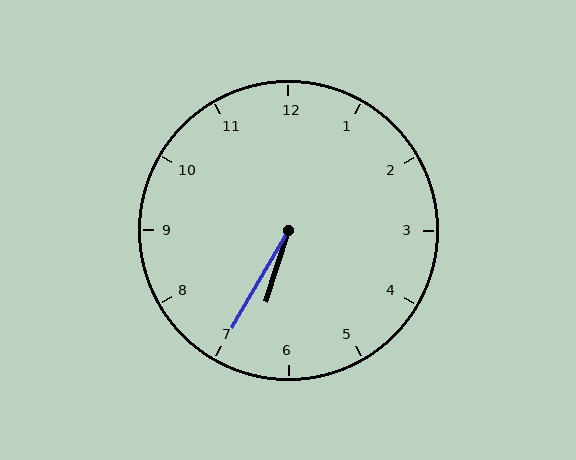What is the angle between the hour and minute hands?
Approximately 12 degrees.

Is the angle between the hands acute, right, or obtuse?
It is acute.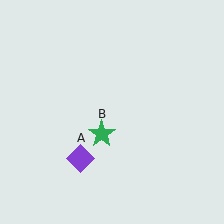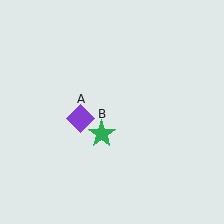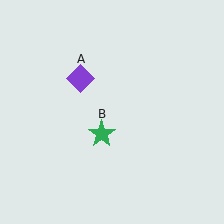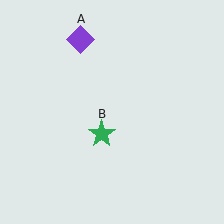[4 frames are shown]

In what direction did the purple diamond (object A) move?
The purple diamond (object A) moved up.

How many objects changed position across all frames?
1 object changed position: purple diamond (object A).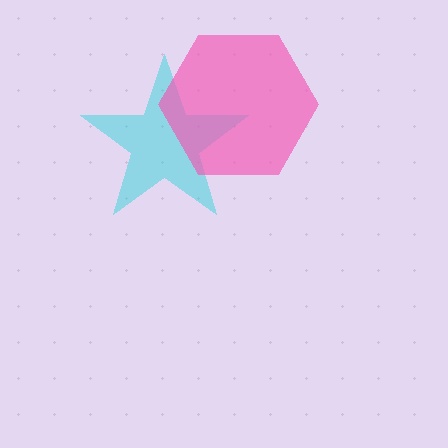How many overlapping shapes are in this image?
There are 2 overlapping shapes in the image.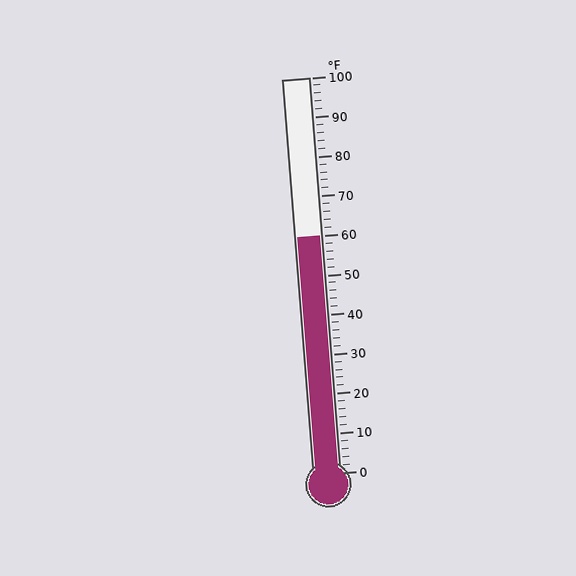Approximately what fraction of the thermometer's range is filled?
The thermometer is filled to approximately 60% of its range.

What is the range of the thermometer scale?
The thermometer scale ranges from 0°F to 100°F.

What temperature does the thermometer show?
The thermometer shows approximately 60°F.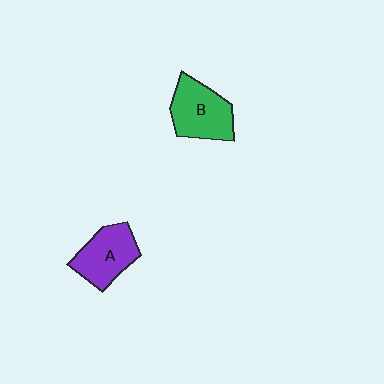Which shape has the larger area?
Shape B (green).